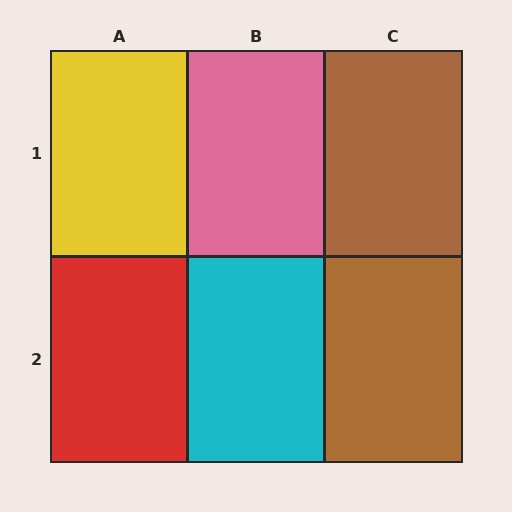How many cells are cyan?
1 cell is cyan.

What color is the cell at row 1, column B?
Pink.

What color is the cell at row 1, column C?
Brown.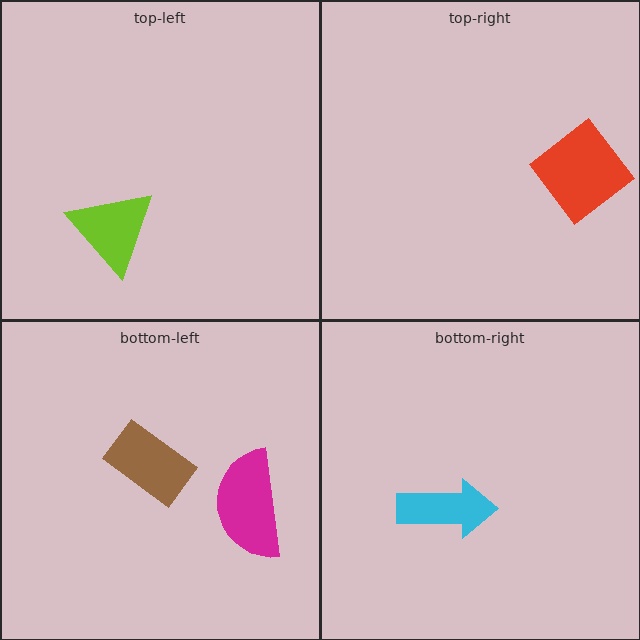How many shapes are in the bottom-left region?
2.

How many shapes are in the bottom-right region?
1.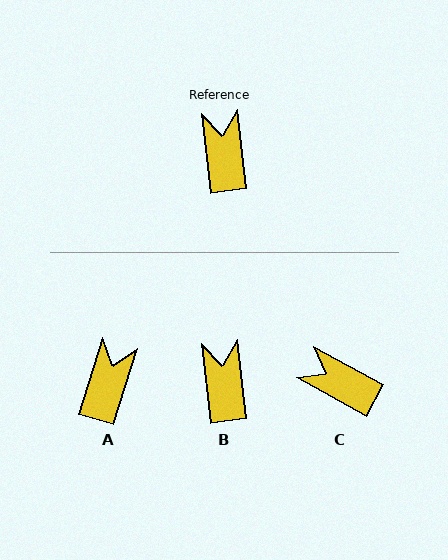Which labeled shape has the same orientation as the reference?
B.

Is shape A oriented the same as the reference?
No, it is off by about 24 degrees.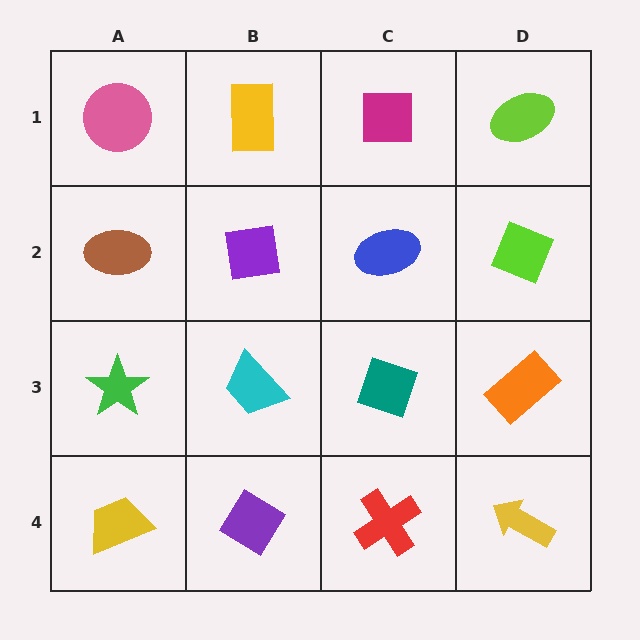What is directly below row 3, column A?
A yellow trapezoid.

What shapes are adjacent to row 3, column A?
A brown ellipse (row 2, column A), a yellow trapezoid (row 4, column A), a cyan trapezoid (row 3, column B).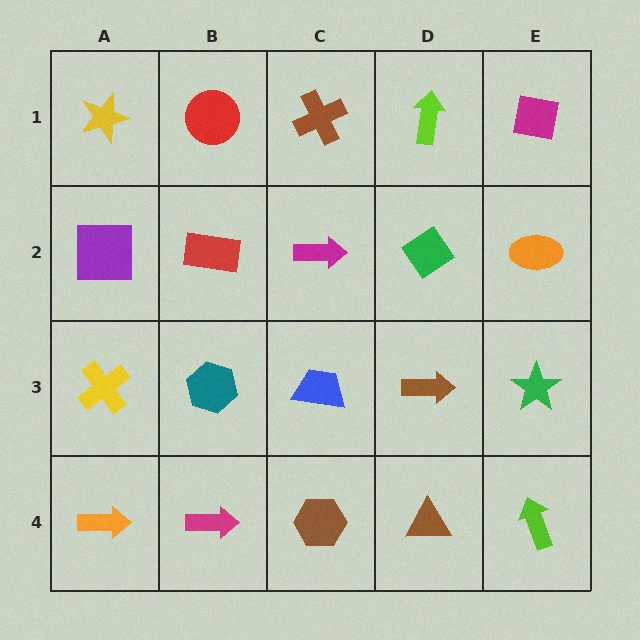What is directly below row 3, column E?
A lime arrow.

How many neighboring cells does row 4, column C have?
3.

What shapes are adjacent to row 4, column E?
A green star (row 3, column E), a brown triangle (row 4, column D).